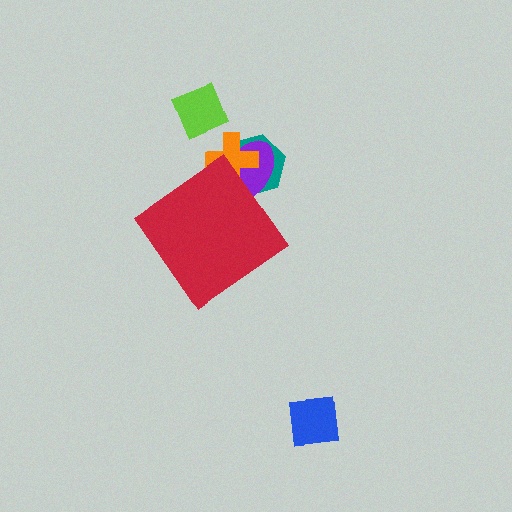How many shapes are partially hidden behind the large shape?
3 shapes are partially hidden.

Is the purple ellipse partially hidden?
Yes, the purple ellipse is partially hidden behind the red diamond.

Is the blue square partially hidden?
No, the blue square is fully visible.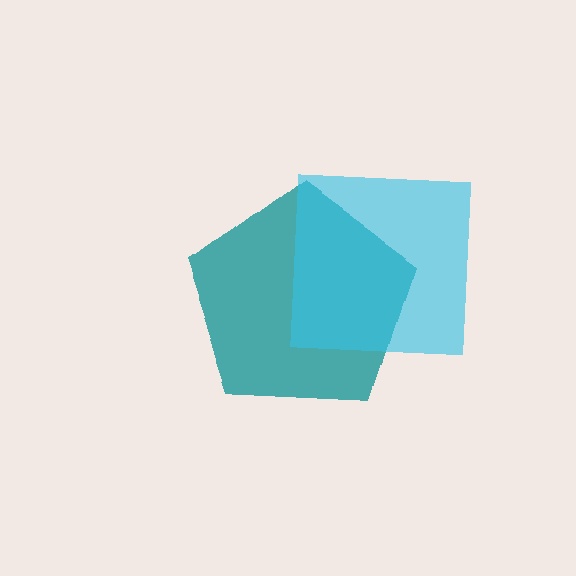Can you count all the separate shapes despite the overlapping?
Yes, there are 2 separate shapes.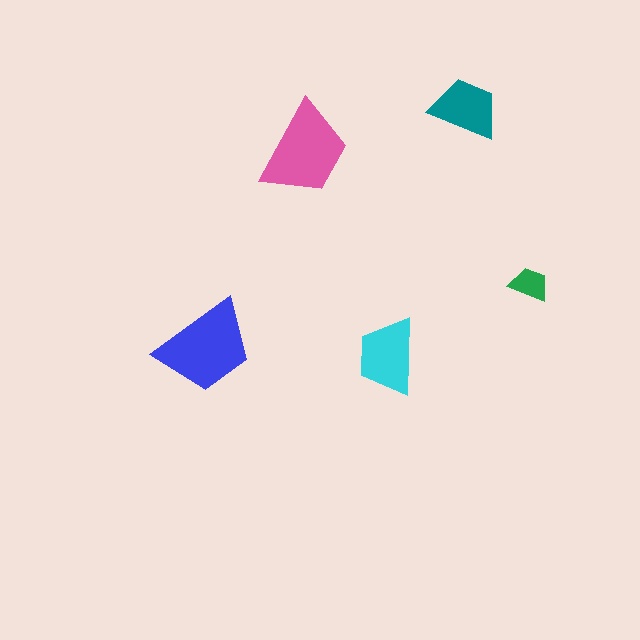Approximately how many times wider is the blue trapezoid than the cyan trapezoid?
About 1.5 times wider.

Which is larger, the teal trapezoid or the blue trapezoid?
The blue one.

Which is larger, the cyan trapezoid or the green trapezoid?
The cyan one.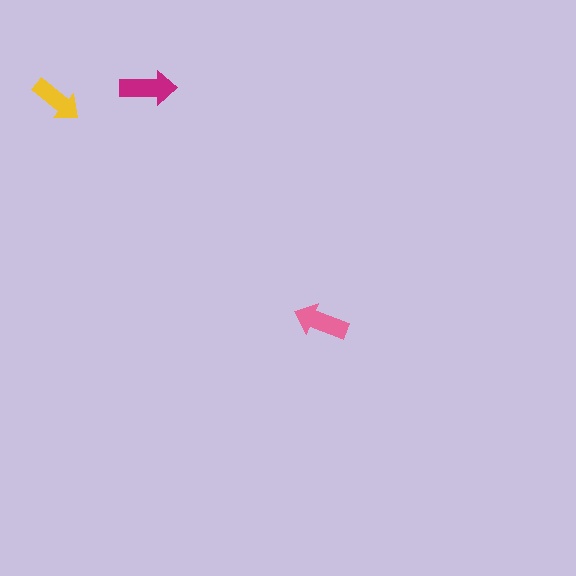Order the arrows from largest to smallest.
the magenta one, the pink one, the yellow one.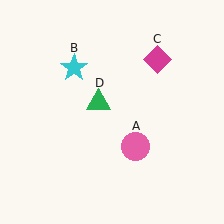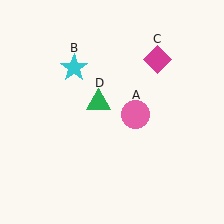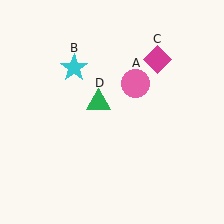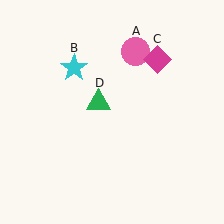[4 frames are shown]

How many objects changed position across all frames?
1 object changed position: pink circle (object A).